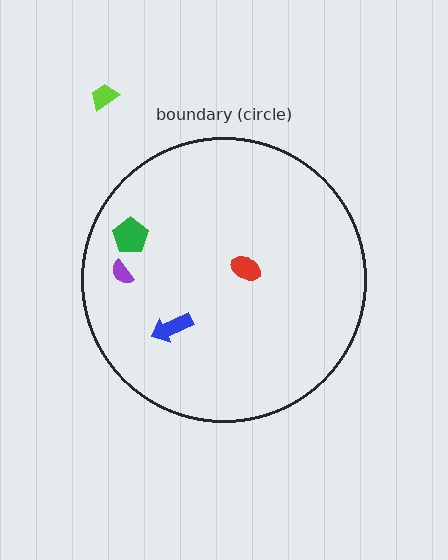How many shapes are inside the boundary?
4 inside, 1 outside.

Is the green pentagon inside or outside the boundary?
Inside.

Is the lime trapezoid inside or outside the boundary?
Outside.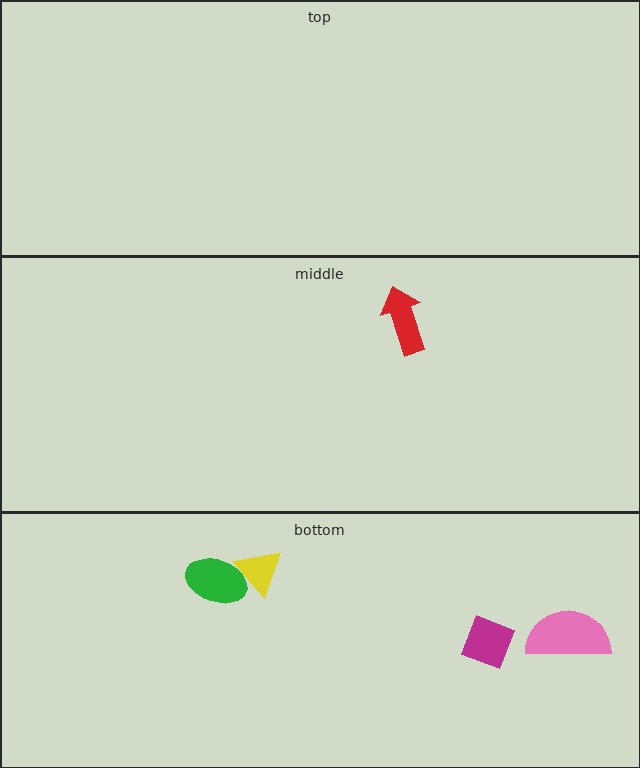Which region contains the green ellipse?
The bottom region.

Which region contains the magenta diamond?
The bottom region.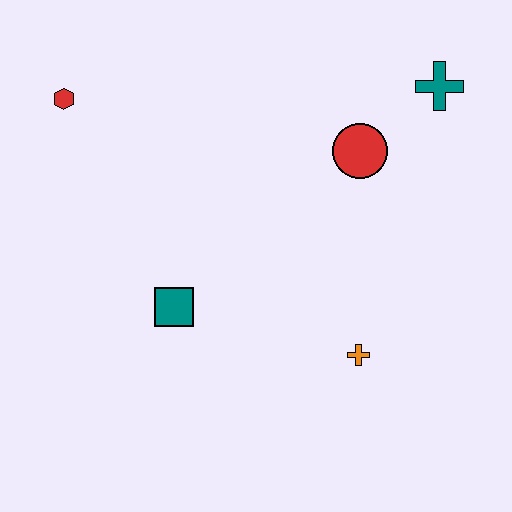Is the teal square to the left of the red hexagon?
No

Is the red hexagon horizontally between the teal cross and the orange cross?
No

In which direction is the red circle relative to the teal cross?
The red circle is to the left of the teal cross.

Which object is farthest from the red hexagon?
The orange cross is farthest from the red hexagon.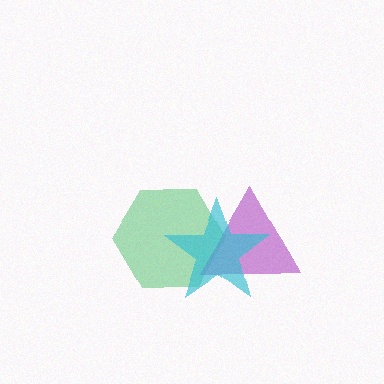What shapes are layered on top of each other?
The layered shapes are: a green hexagon, a purple triangle, a cyan star.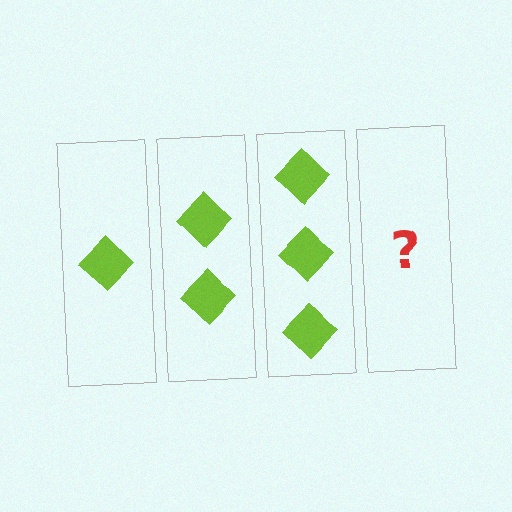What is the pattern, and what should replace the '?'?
The pattern is that each step adds one more diamond. The '?' should be 4 diamonds.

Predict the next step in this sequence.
The next step is 4 diamonds.